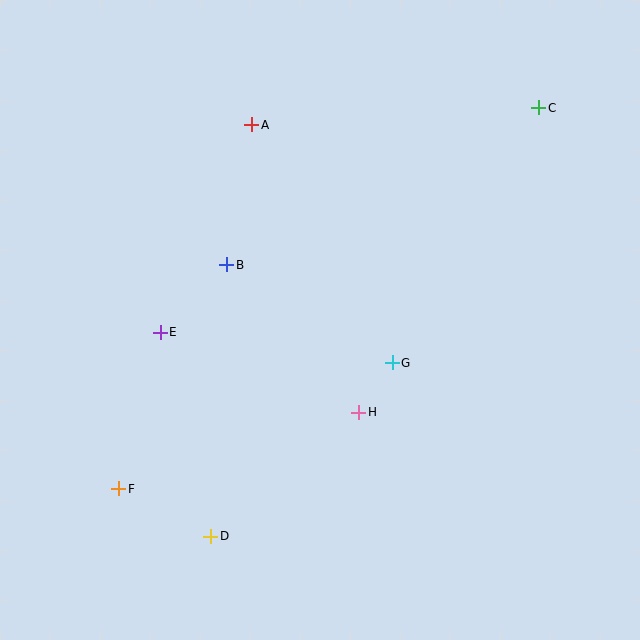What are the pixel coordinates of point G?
Point G is at (392, 363).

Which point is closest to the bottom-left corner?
Point F is closest to the bottom-left corner.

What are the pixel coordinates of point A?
Point A is at (252, 125).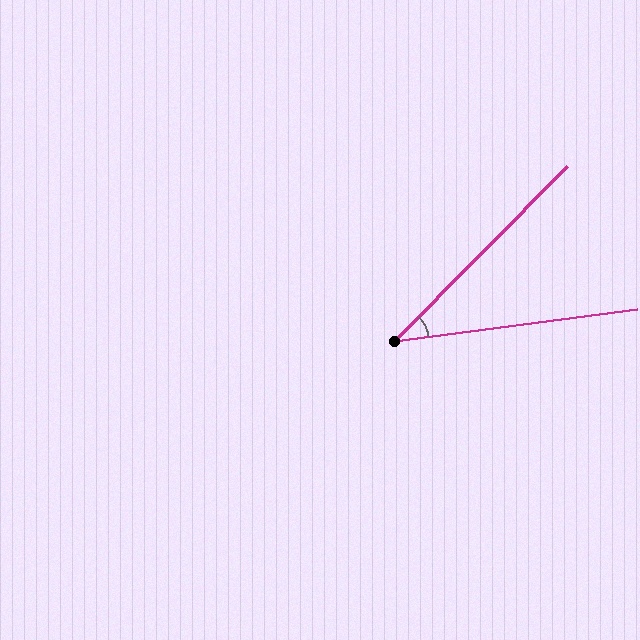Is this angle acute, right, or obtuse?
It is acute.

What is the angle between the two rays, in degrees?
Approximately 38 degrees.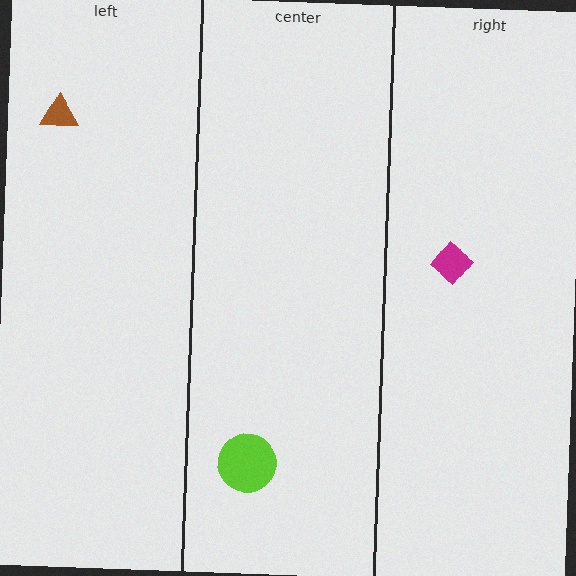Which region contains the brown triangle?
The left region.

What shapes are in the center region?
The lime circle.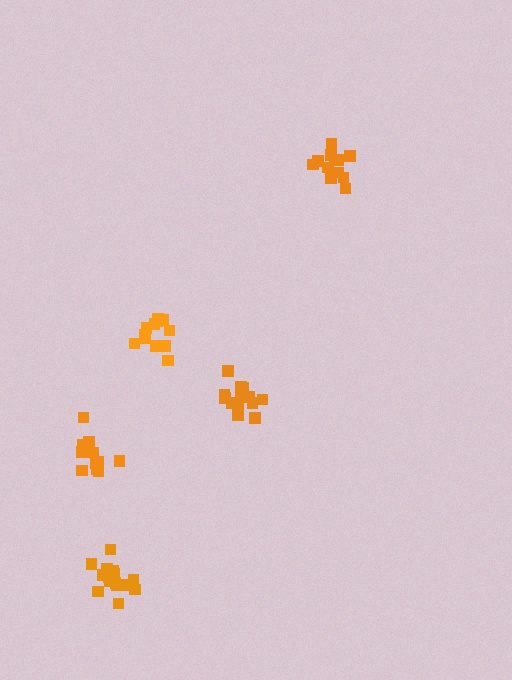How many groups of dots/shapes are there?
There are 5 groups.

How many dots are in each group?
Group 1: 12 dots, Group 2: 11 dots, Group 3: 14 dots, Group 4: 12 dots, Group 5: 15 dots (64 total).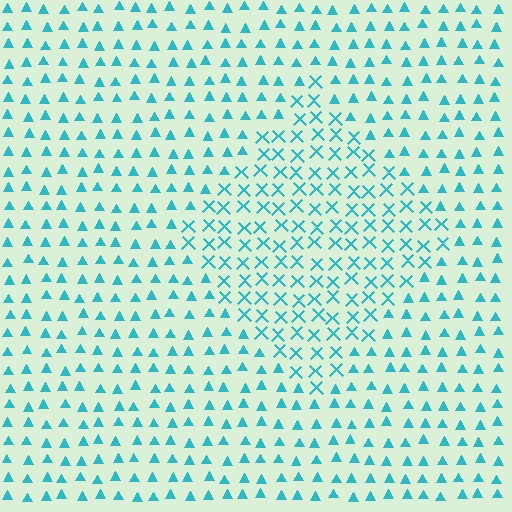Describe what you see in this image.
The image is filled with small cyan elements arranged in a uniform grid. A diamond-shaped region contains X marks, while the surrounding area contains triangles. The boundary is defined purely by the change in element shape.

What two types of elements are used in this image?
The image uses X marks inside the diamond region and triangles outside it.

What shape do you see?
I see a diamond.